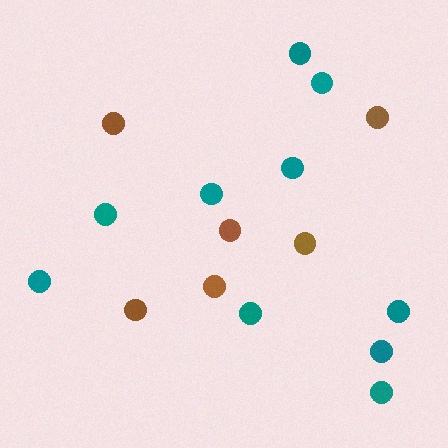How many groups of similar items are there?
There are 2 groups: one group of brown circles (6) and one group of teal circles (10).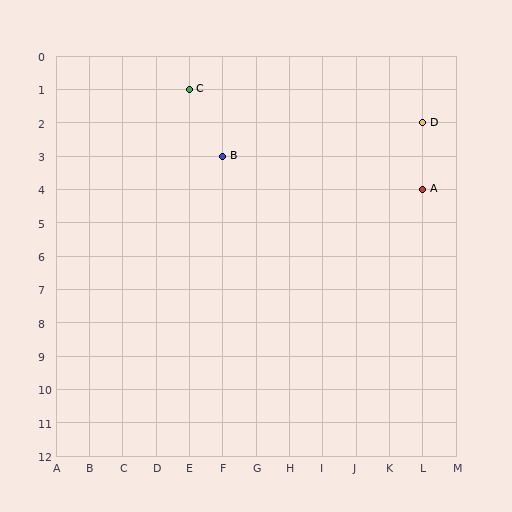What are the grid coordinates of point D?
Point D is at grid coordinates (L, 2).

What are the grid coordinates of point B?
Point B is at grid coordinates (F, 3).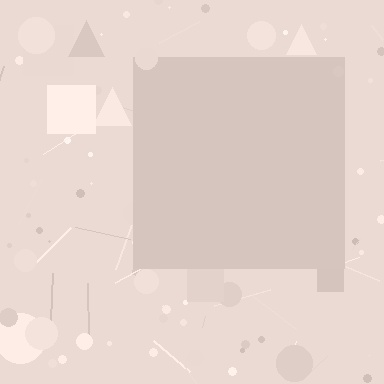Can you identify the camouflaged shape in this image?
The camouflaged shape is a square.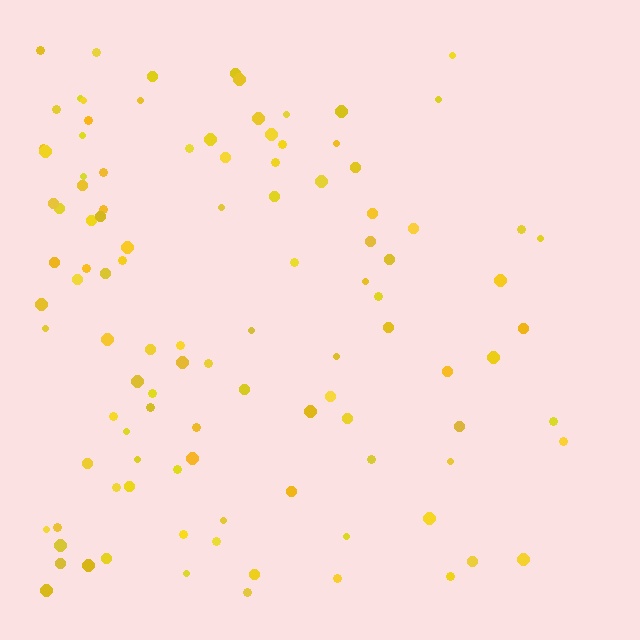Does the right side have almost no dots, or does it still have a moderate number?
Still a moderate number, just noticeably fewer than the left.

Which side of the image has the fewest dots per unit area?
The right.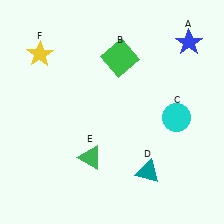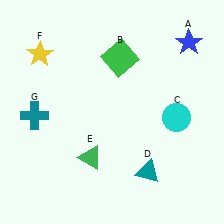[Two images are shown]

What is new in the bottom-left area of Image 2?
A teal cross (G) was added in the bottom-left area of Image 2.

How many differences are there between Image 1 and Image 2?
There is 1 difference between the two images.